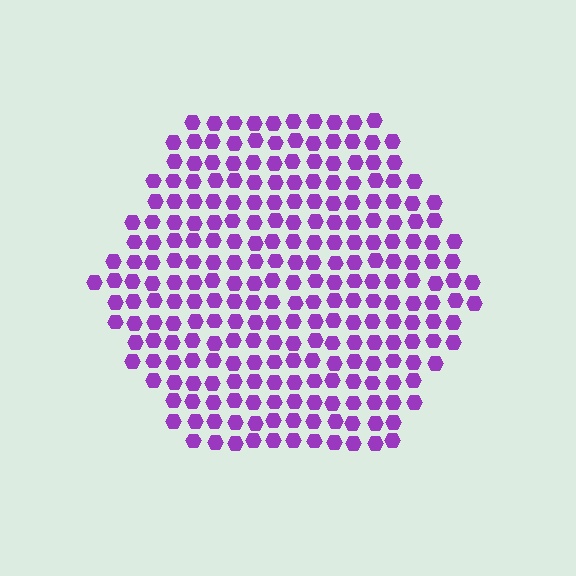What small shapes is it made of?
It is made of small hexagons.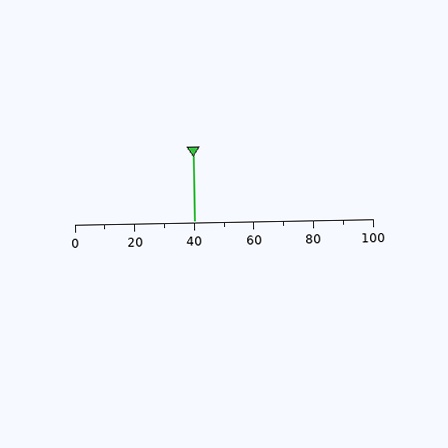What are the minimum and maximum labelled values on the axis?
The axis runs from 0 to 100.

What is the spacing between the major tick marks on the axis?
The major ticks are spaced 20 apart.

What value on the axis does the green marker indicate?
The marker indicates approximately 40.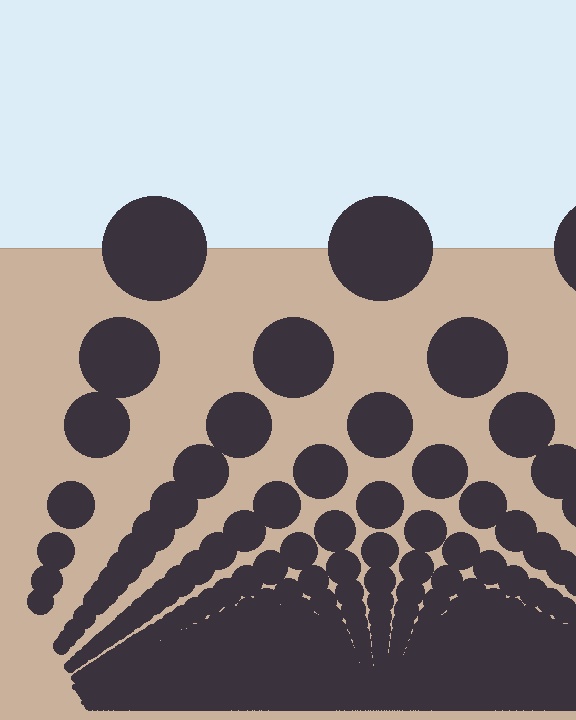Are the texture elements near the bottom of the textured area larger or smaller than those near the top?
Smaller. The gradient is inverted — elements near the bottom are smaller and denser.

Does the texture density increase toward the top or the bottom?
Density increases toward the bottom.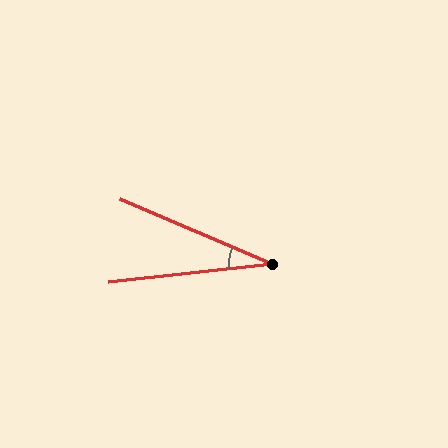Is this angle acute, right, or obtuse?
It is acute.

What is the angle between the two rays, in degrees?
Approximately 29 degrees.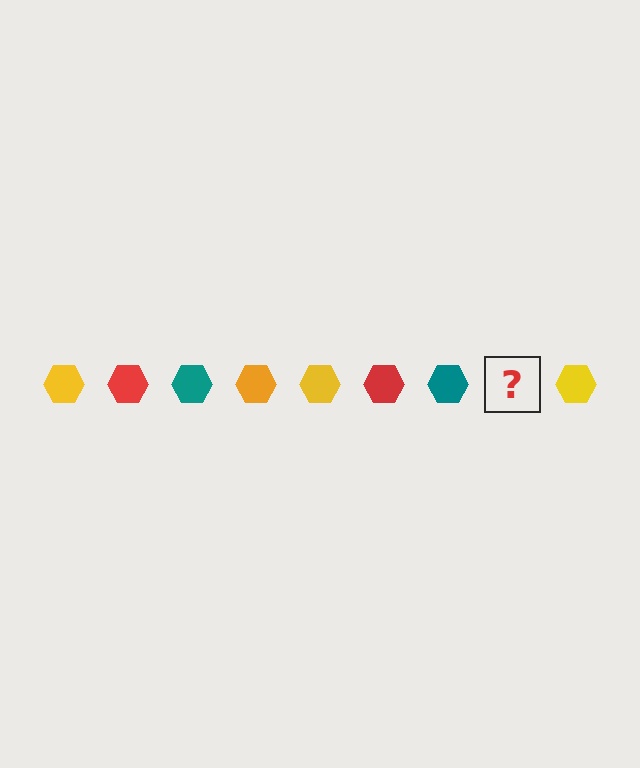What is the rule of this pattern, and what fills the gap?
The rule is that the pattern cycles through yellow, red, teal, orange hexagons. The gap should be filled with an orange hexagon.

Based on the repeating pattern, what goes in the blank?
The blank should be an orange hexagon.